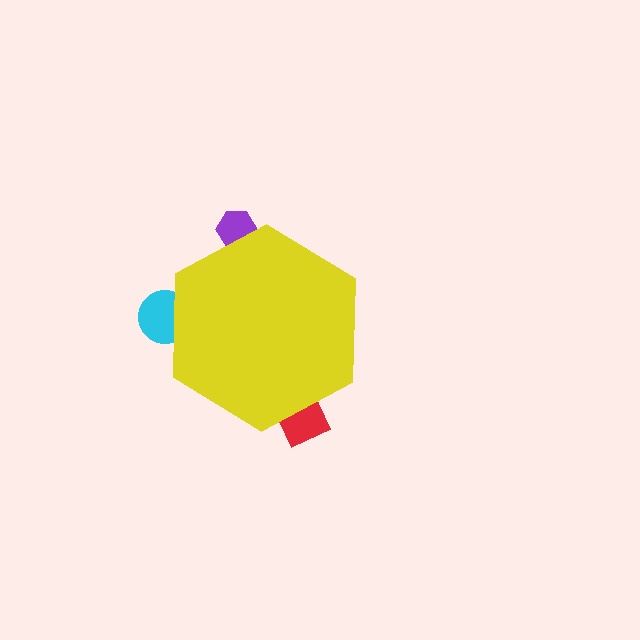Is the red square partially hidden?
Yes, the red square is partially hidden behind the yellow hexagon.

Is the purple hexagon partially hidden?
Yes, the purple hexagon is partially hidden behind the yellow hexagon.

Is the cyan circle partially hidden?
Yes, the cyan circle is partially hidden behind the yellow hexagon.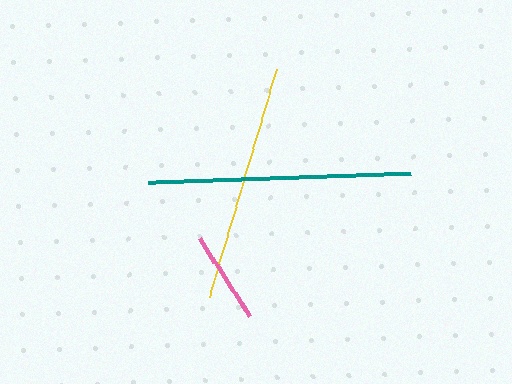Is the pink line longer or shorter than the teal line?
The teal line is longer than the pink line.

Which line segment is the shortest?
The pink line is the shortest at approximately 93 pixels.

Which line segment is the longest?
The teal line is the longest at approximately 263 pixels.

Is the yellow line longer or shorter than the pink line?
The yellow line is longer than the pink line.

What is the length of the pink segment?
The pink segment is approximately 93 pixels long.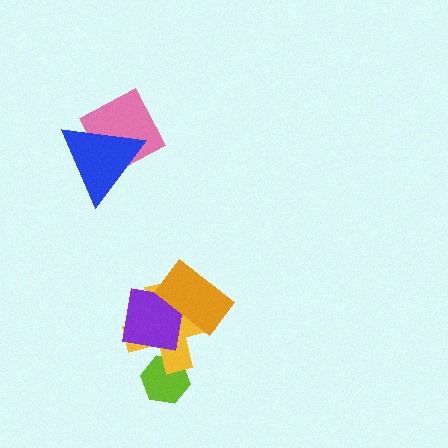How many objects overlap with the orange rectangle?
2 objects overlap with the orange rectangle.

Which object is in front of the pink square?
The blue triangle is in front of the pink square.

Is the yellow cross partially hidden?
Yes, it is partially covered by another shape.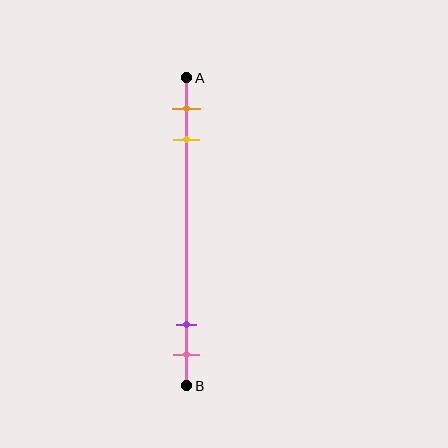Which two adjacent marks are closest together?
The purple and pink marks are the closest adjacent pair.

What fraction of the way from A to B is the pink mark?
The pink mark is approximately 90% (0.9) of the way from A to B.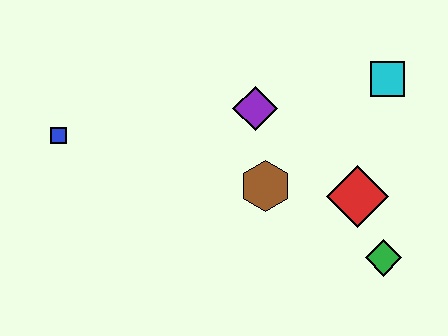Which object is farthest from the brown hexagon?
The blue square is farthest from the brown hexagon.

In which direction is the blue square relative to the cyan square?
The blue square is to the left of the cyan square.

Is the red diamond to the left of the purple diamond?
No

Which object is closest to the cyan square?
The red diamond is closest to the cyan square.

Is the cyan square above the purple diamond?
Yes